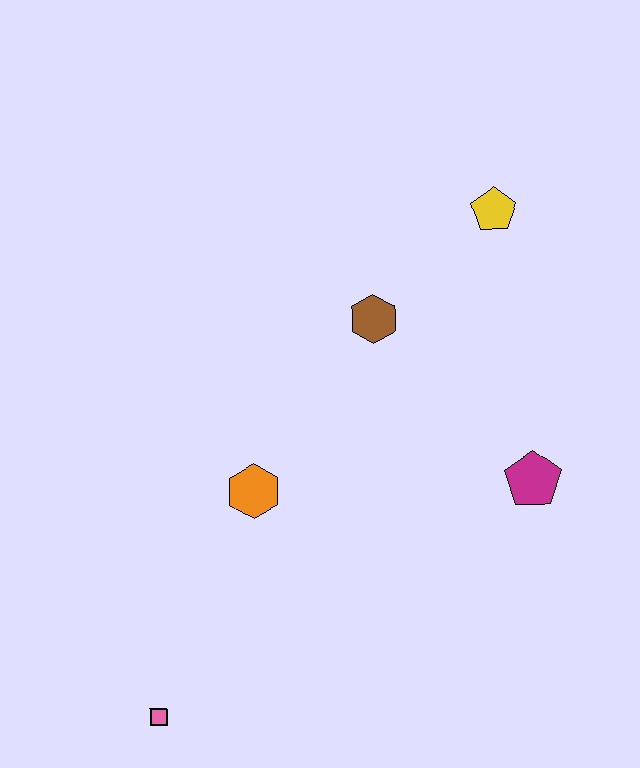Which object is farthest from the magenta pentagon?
The pink square is farthest from the magenta pentagon.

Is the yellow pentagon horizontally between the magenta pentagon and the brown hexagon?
Yes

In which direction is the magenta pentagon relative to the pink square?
The magenta pentagon is to the right of the pink square.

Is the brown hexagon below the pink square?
No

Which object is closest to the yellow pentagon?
The brown hexagon is closest to the yellow pentagon.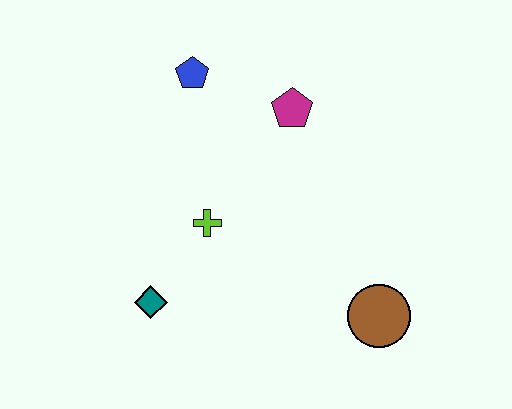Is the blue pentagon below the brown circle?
No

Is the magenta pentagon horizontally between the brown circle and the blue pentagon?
Yes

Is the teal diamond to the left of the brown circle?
Yes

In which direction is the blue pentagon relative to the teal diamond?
The blue pentagon is above the teal diamond.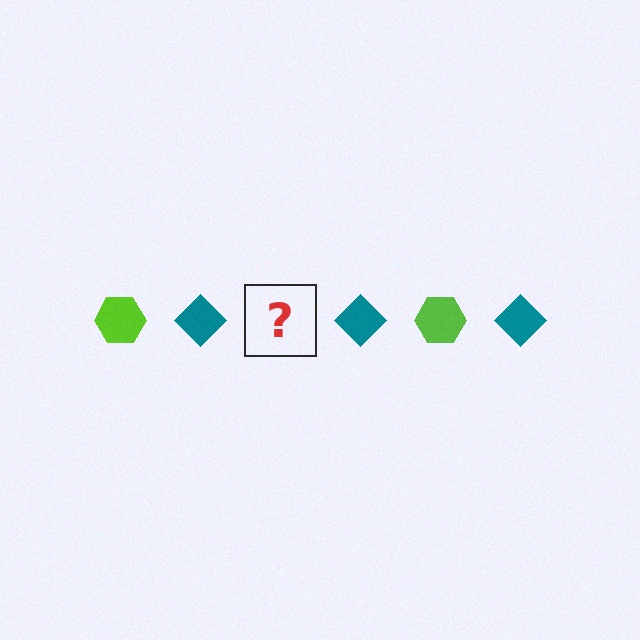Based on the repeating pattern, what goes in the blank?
The blank should be a lime hexagon.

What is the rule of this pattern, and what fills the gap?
The rule is that the pattern alternates between lime hexagon and teal diamond. The gap should be filled with a lime hexagon.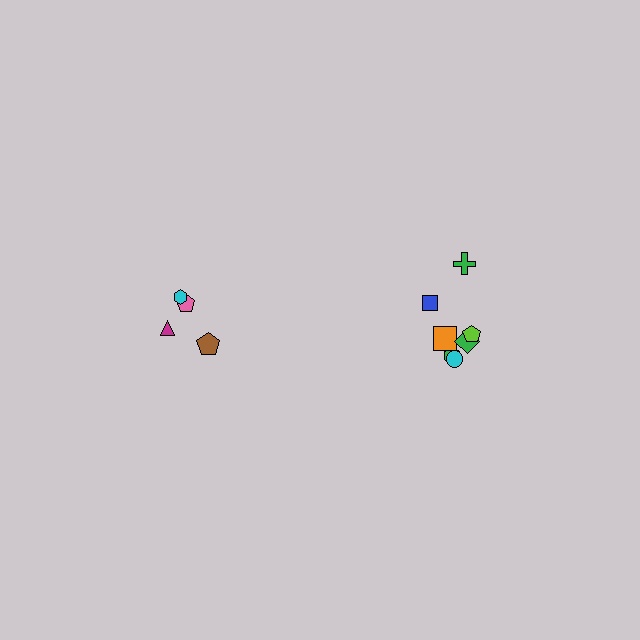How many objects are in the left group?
There are 4 objects.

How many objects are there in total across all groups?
There are 11 objects.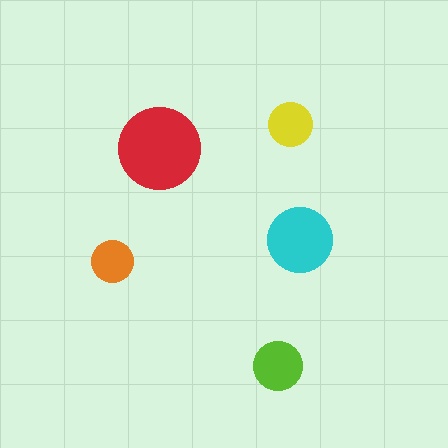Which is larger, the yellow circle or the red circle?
The red one.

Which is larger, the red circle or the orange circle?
The red one.